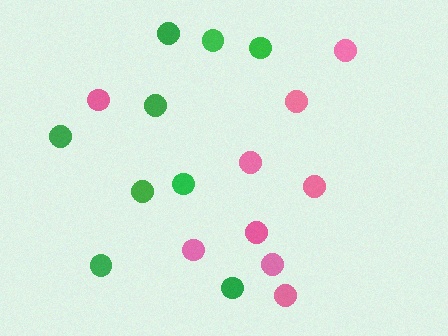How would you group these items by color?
There are 2 groups: one group of green circles (9) and one group of pink circles (9).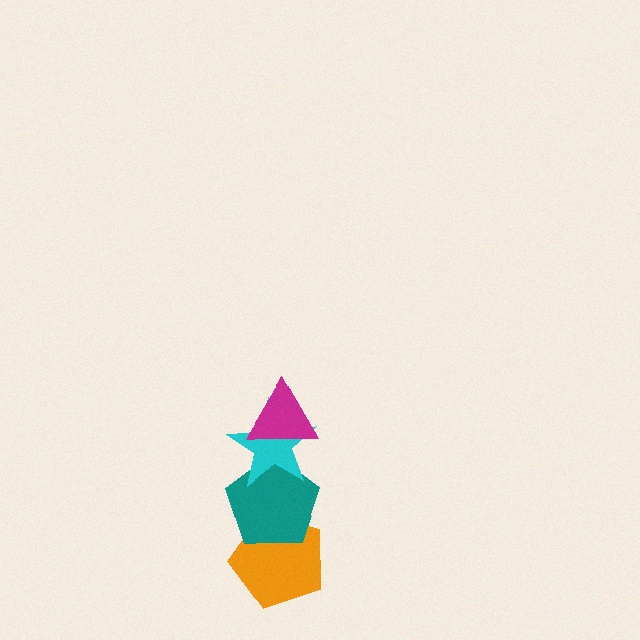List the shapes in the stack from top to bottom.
From top to bottom: the magenta triangle, the cyan star, the teal pentagon, the orange pentagon.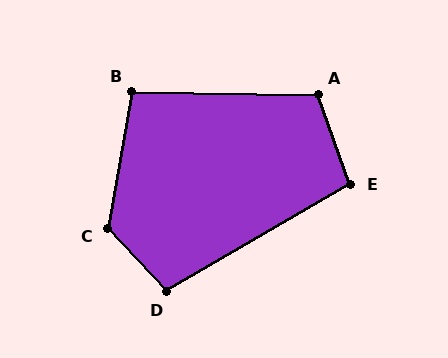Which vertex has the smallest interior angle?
B, at approximately 99 degrees.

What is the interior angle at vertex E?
Approximately 100 degrees (obtuse).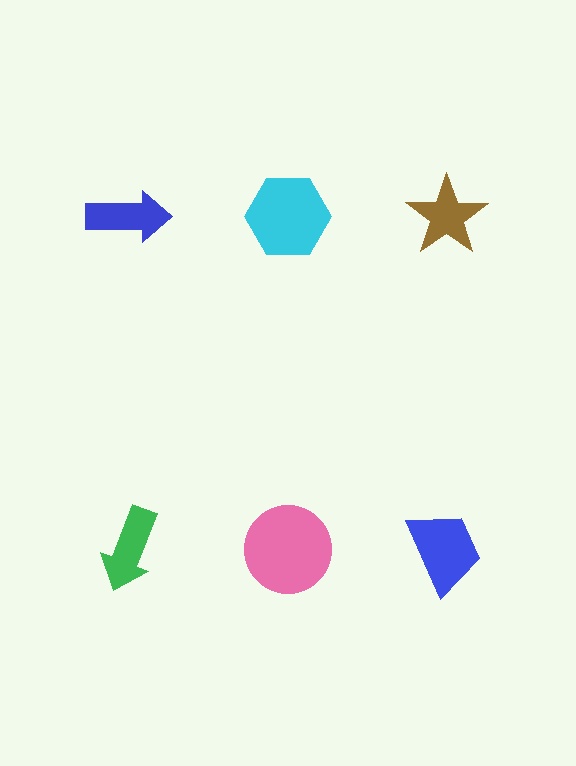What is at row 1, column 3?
A brown star.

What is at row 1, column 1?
A blue arrow.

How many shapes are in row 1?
3 shapes.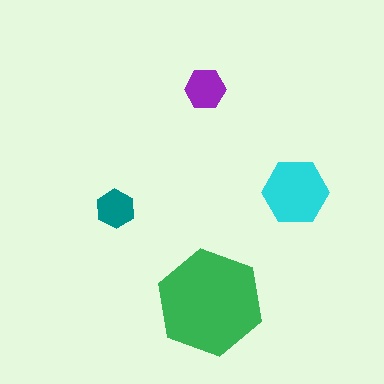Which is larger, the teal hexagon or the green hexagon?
The green one.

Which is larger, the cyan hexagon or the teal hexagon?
The cyan one.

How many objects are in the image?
There are 4 objects in the image.